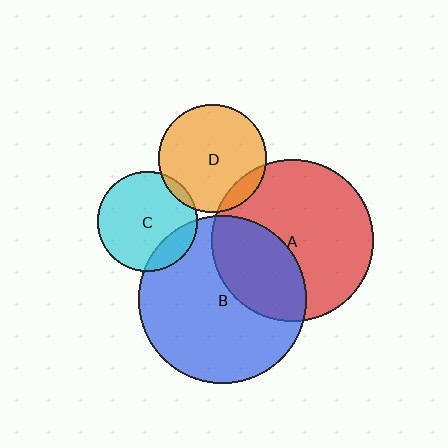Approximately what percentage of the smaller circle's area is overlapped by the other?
Approximately 15%.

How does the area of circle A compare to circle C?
Approximately 2.6 times.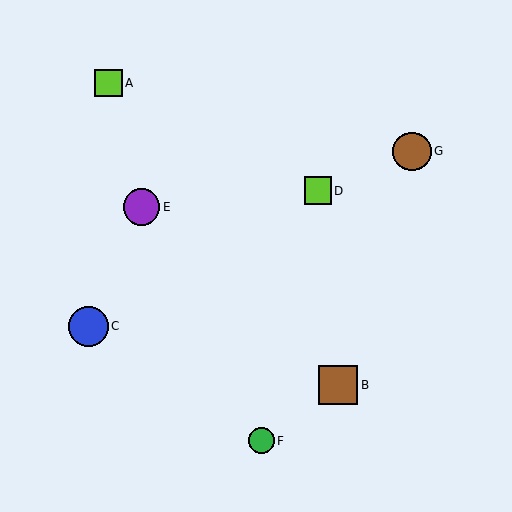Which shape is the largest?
The brown square (labeled B) is the largest.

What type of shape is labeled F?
Shape F is a green circle.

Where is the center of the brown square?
The center of the brown square is at (338, 385).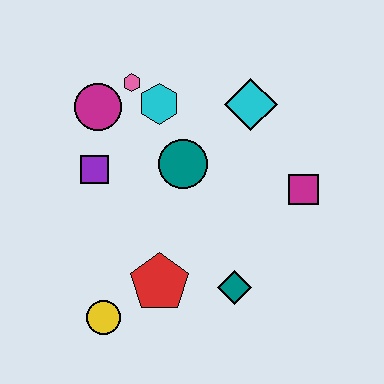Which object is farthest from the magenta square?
The yellow circle is farthest from the magenta square.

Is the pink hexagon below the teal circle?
No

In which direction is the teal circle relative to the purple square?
The teal circle is to the right of the purple square.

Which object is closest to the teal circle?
The cyan hexagon is closest to the teal circle.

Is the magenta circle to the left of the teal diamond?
Yes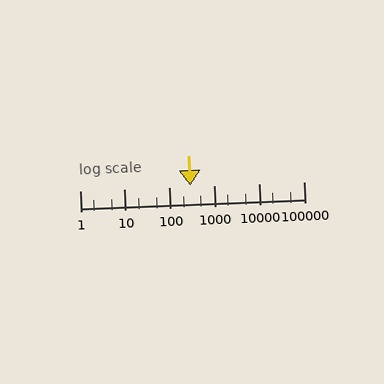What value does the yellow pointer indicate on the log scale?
The pointer indicates approximately 290.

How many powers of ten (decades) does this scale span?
The scale spans 5 decades, from 1 to 100000.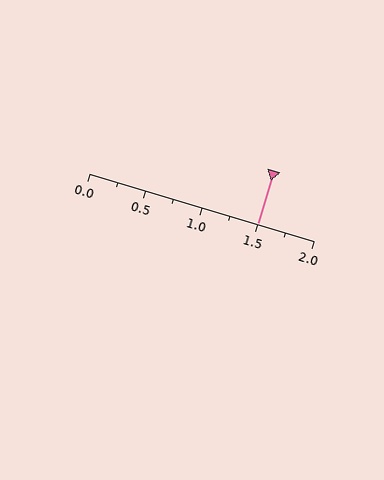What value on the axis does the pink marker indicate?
The marker indicates approximately 1.5.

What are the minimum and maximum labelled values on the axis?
The axis runs from 0.0 to 2.0.